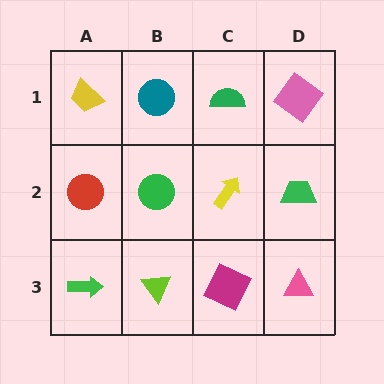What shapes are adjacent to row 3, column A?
A red circle (row 2, column A), a lime triangle (row 3, column B).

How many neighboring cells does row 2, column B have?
4.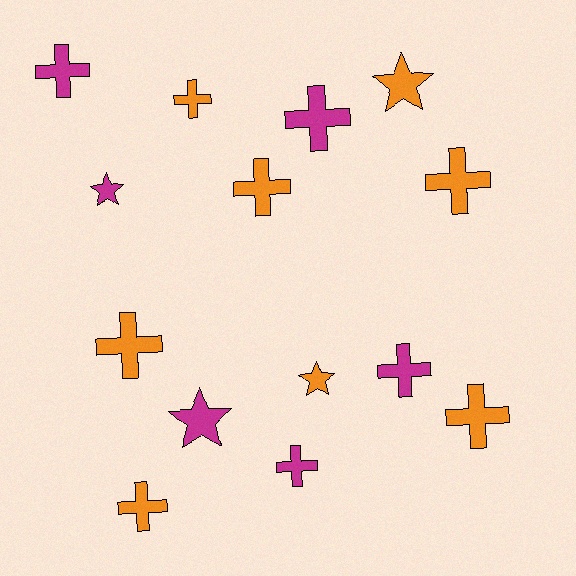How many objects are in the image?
There are 14 objects.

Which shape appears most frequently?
Cross, with 10 objects.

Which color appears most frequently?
Orange, with 8 objects.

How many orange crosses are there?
There are 6 orange crosses.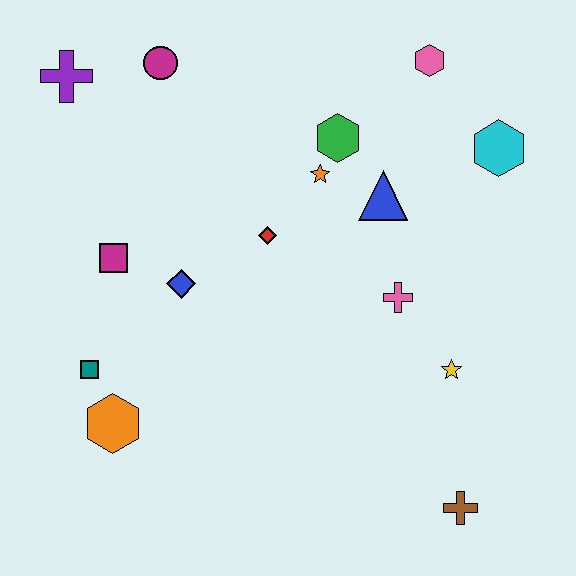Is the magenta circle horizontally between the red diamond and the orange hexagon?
Yes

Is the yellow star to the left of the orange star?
No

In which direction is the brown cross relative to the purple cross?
The brown cross is below the purple cross.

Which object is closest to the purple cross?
The magenta circle is closest to the purple cross.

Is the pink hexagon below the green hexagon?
No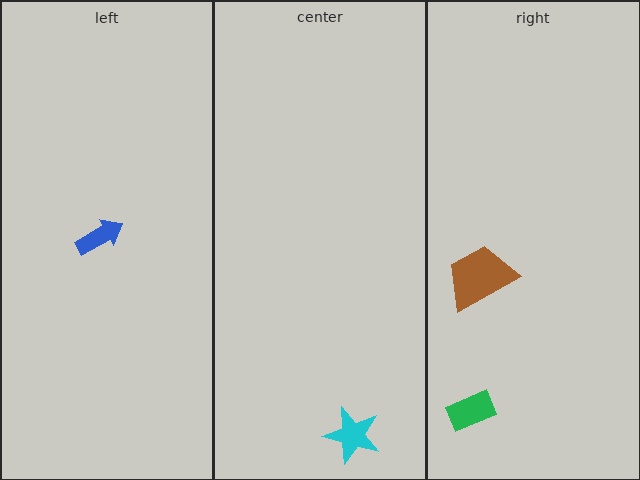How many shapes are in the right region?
2.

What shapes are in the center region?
The cyan star.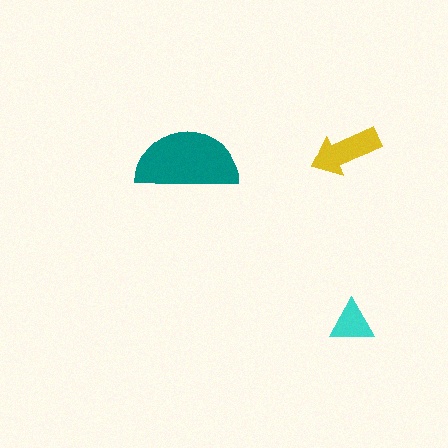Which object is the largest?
The teal semicircle.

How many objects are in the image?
There are 3 objects in the image.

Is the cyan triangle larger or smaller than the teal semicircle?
Smaller.